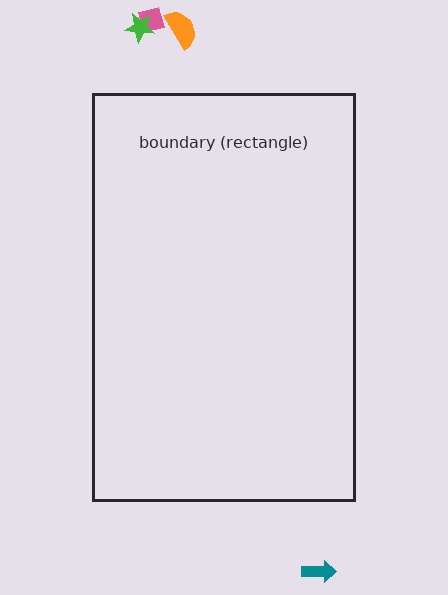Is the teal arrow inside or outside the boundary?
Outside.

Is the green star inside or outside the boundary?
Outside.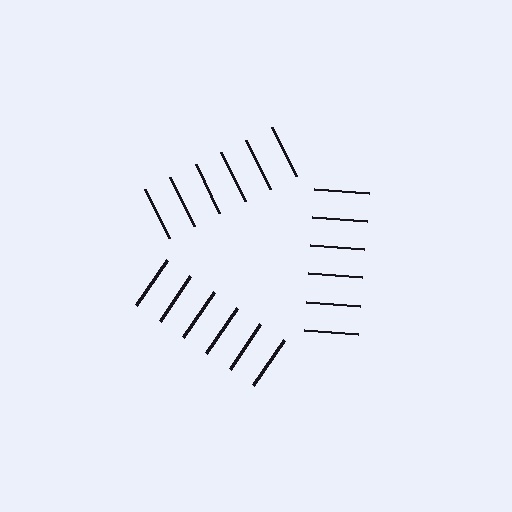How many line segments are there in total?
18 — 6 along each of the 3 edges.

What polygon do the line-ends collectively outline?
An illusory triangle — the line segments terminate on its edges but no continuous stroke is drawn.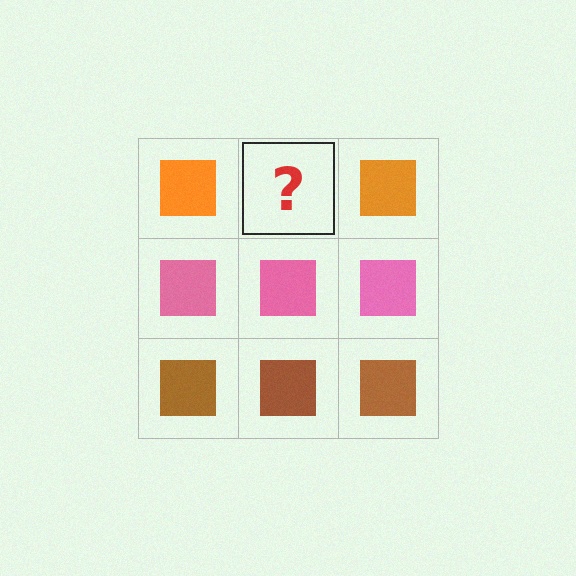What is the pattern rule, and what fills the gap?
The rule is that each row has a consistent color. The gap should be filled with an orange square.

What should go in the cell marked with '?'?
The missing cell should contain an orange square.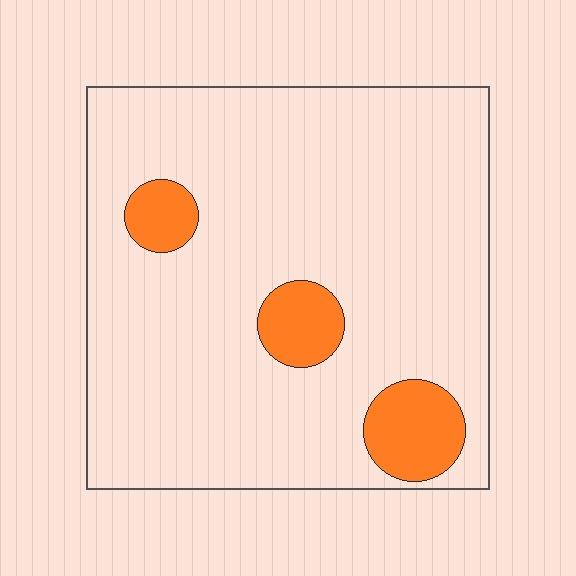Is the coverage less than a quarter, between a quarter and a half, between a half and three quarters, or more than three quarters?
Less than a quarter.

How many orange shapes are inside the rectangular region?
3.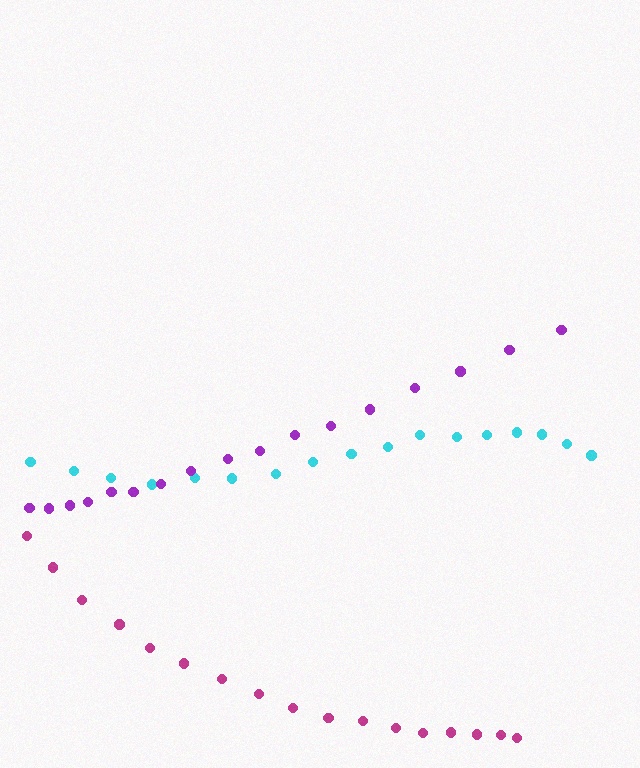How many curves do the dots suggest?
There are 3 distinct paths.